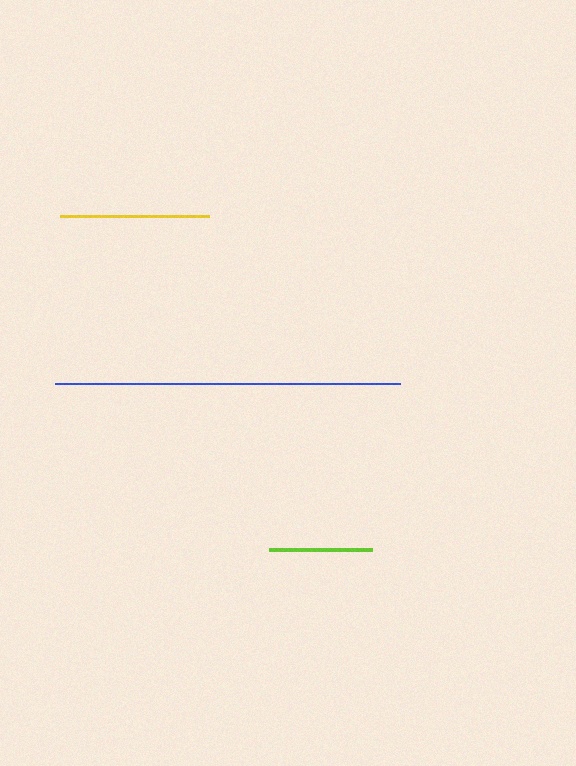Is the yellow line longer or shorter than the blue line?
The blue line is longer than the yellow line.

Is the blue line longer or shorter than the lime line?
The blue line is longer than the lime line.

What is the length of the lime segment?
The lime segment is approximately 103 pixels long.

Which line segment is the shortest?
The lime line is the shortest at approximately 103 pixels.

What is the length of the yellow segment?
The yellow segment is approximately 149 pixels long.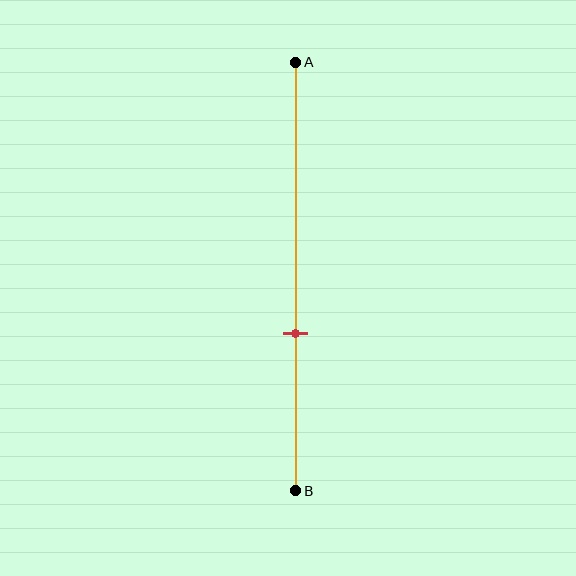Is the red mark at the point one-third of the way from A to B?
No, the mark is at about 65% from A, not at the 33% one-third point.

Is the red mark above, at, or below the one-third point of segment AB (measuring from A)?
The red mark is below the one-third point of segment AB.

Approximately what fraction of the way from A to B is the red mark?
The red mark is approximately 65% of the way from A to B.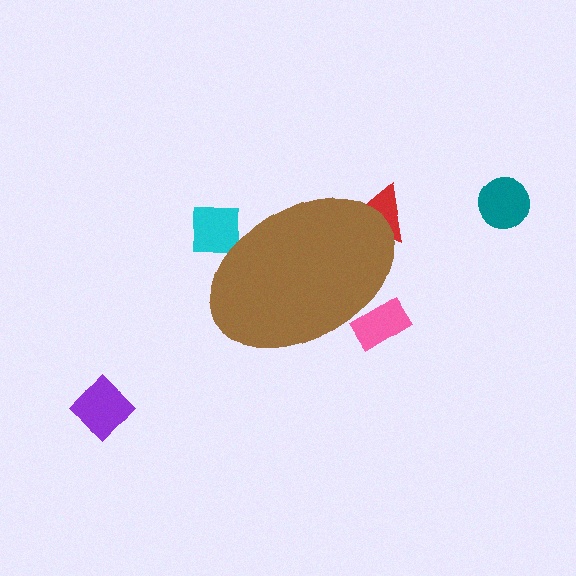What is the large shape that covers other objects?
A brown ellipse.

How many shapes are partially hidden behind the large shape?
3 shapes are partially hidden.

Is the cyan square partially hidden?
Yes, the cyan square is partially hidden behind the brown ellipse.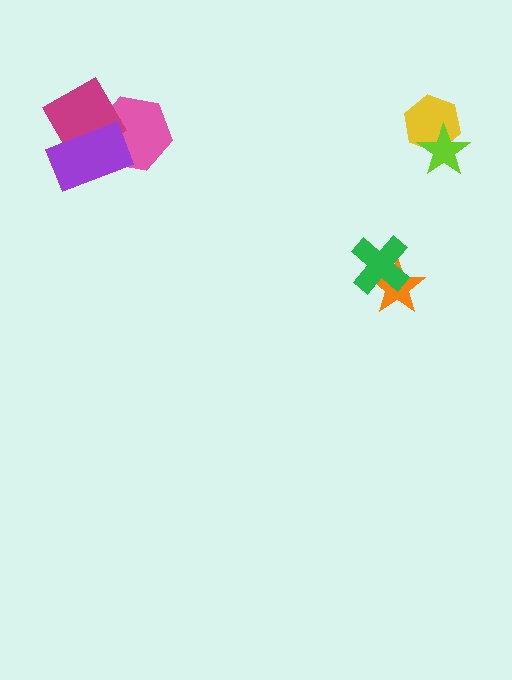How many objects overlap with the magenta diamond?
2 objects overlap with the magenta diamond.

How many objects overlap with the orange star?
1 object overlaps with the orange star.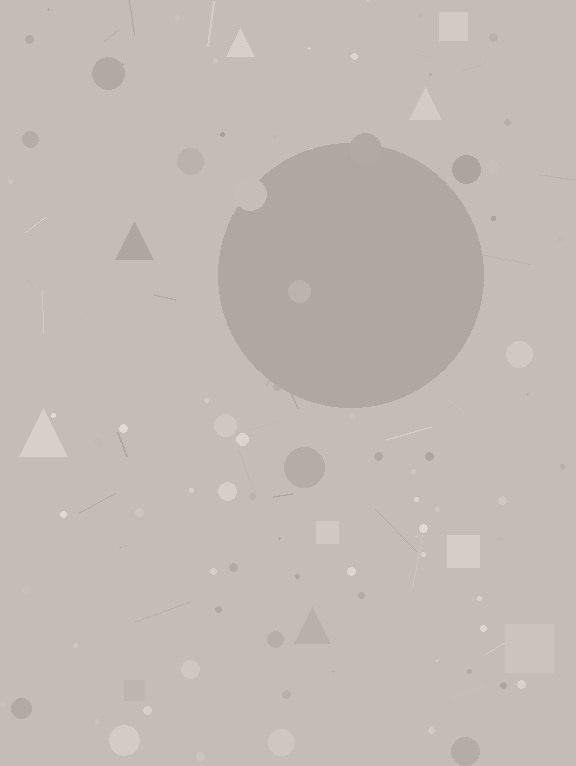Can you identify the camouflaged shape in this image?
The camouflaged shape is a circle.